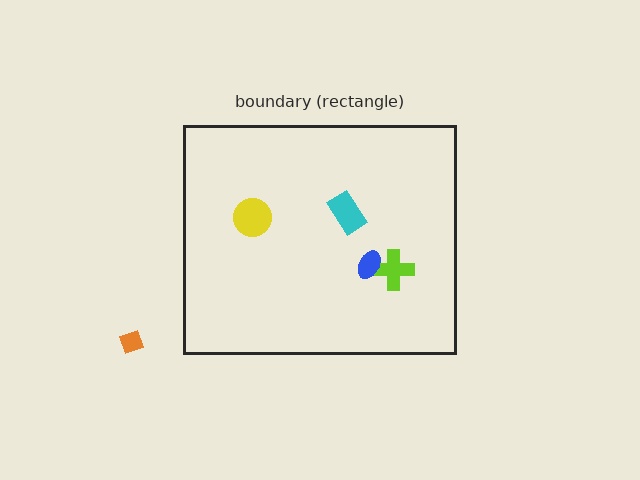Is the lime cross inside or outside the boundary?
Inside.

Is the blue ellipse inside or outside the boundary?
Inside.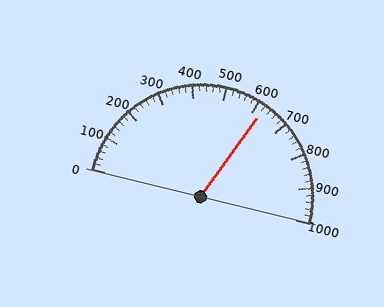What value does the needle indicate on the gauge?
The needle indicates approximately 620.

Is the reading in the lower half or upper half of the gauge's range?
The reading is in the upper half of the range (0 to 1000).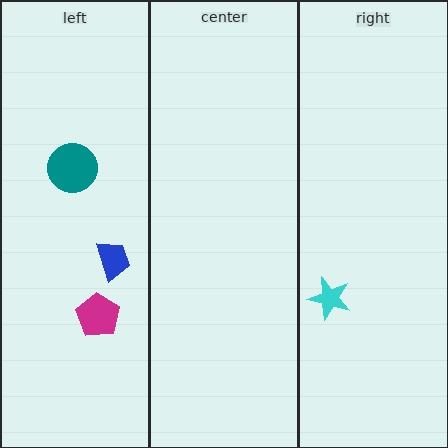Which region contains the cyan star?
The right region.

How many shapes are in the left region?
3.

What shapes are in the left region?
The teal circle, the blue trapezoid, the magenta pentagon.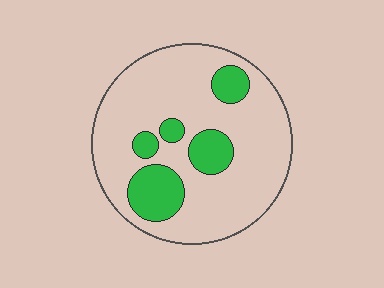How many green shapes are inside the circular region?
5.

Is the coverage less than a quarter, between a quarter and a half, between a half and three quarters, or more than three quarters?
Less than a quarter.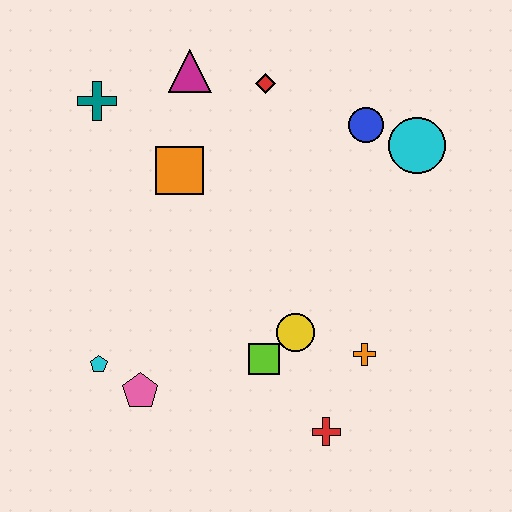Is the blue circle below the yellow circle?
No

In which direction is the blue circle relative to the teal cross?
The blue circle is to the right of the teal cross.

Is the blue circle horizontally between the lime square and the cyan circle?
Yes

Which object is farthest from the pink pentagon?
The cyan circle is farthest from the pink pentagon.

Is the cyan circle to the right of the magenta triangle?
Yes